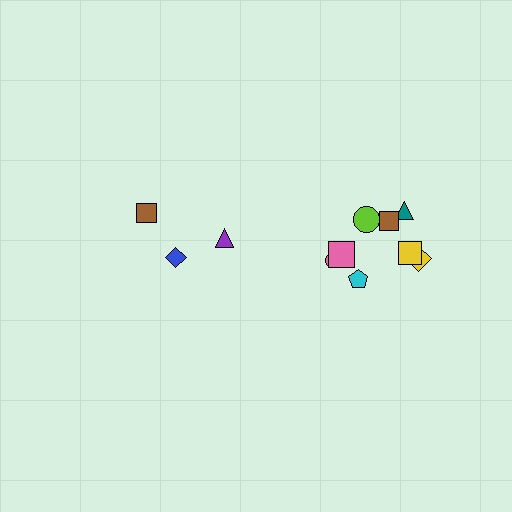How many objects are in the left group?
There are 3 objects.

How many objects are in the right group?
There are 8 objects.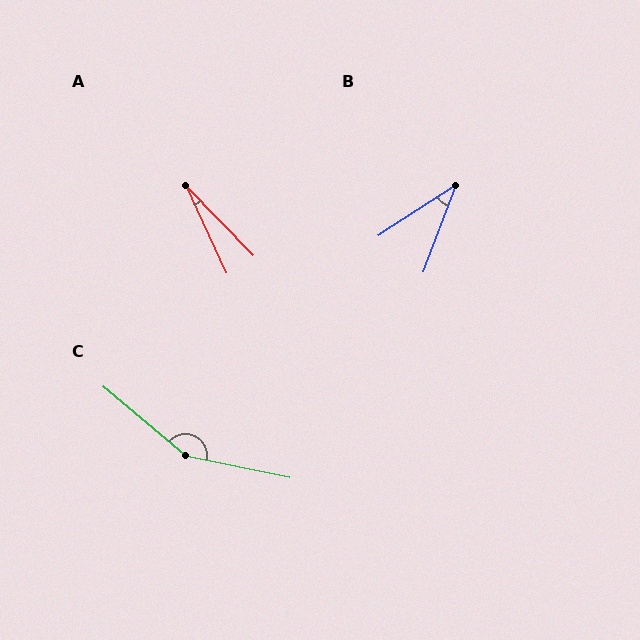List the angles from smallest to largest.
A (20°), B (36°), C (151°).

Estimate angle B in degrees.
Approximately 36 degrees.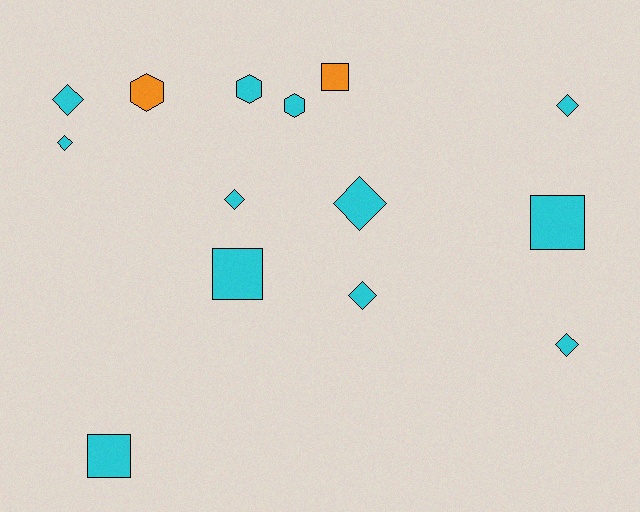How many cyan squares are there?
There are 3 cyan squares.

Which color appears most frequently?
Cyan, with 12 objects.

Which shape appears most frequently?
Diamond, with 7 objects.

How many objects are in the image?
There are 14 objects.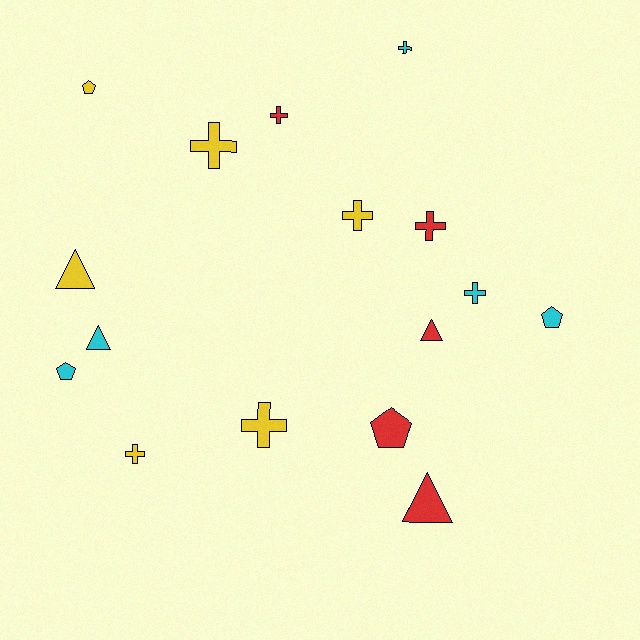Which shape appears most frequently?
Cross, with 8 objects.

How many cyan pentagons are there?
There are 2 cyan pentagons.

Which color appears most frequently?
Yellow, with 6 objects.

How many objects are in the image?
There are 16 objects.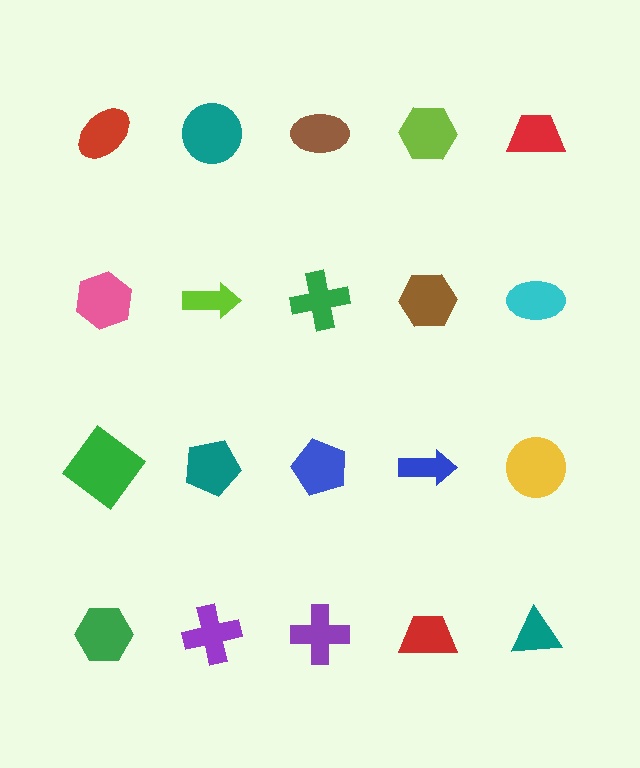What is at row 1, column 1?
A red ellipse.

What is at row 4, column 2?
A purple cross.